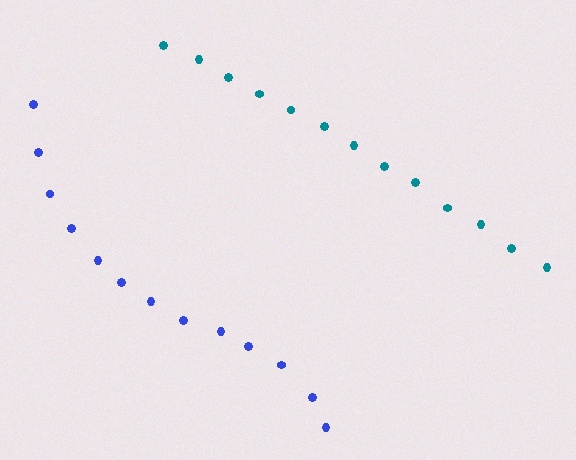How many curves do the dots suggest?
There are 2 distinct paths.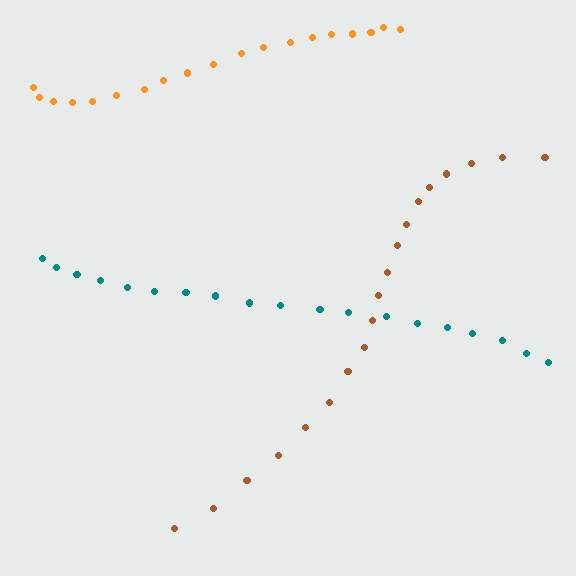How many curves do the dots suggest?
There are 3 distinct paths.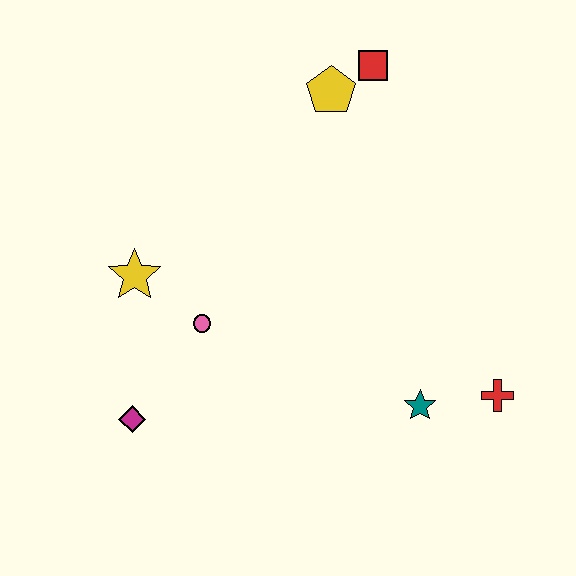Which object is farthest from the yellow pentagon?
The magenta diamond is farthest from the yellow pentagon.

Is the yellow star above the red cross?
Yes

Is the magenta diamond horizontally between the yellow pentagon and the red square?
No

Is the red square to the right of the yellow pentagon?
Yes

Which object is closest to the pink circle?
The yellow star is closest to the pink circle.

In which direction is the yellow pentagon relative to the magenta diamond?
The yellow pentagon is above the magenta diamond.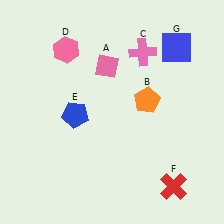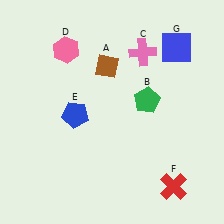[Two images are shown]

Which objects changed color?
A changed from pink to brown. B changed from orange to green.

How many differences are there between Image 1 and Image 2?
There are 2 differences between the two images.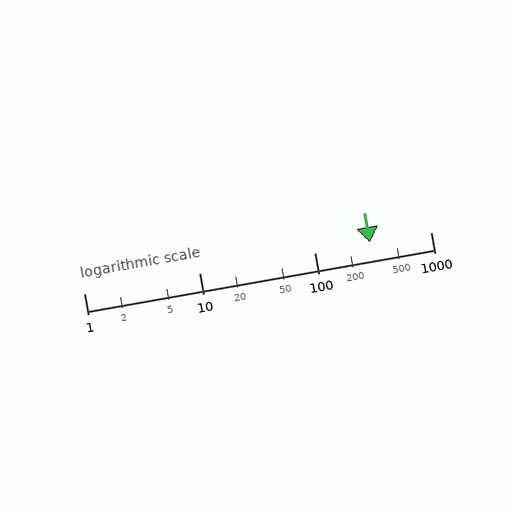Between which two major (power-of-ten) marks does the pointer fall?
The pointer is between 100 and 1000.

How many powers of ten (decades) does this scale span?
The scale spans 3 decades, from 1 to 1000.